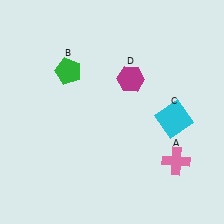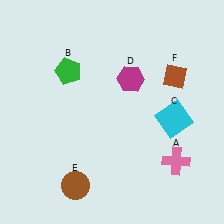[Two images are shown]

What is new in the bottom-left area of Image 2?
A brown circle (E) was added in the bottom-left area of Image 2.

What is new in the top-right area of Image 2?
A brown diamond (F) was added in the top-right area of Image 2.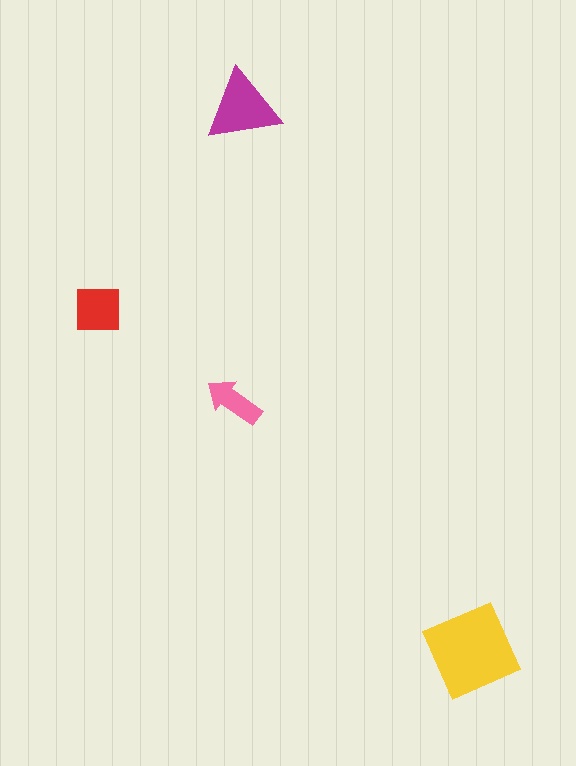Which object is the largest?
The yellow diamond.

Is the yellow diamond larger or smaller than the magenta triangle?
Larger.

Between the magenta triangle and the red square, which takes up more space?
The magenta triangle.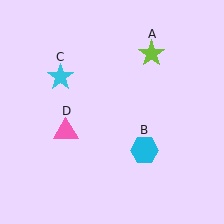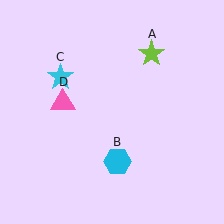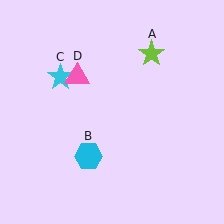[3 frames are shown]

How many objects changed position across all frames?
2 objects changed position: cyan hexagon (object B), pink triangle (object D).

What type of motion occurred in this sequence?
The cyan hexagon (object B), pink triangle (object D) rotated clockwise around the center of the scene.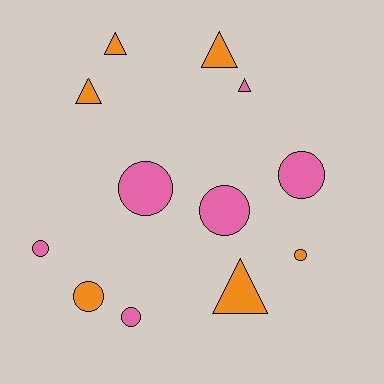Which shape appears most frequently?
Circle, with 7 objects.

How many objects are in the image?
There are 12 objects.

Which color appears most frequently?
Pink, with 6 objects.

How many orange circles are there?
There are 2 orange circles.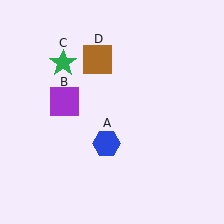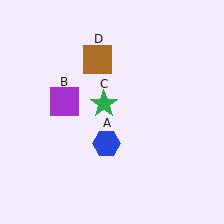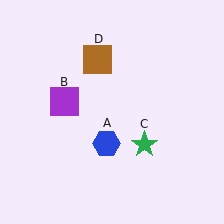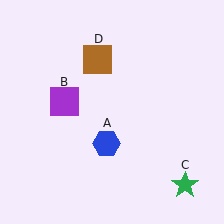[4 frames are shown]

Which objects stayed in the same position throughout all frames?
Blue hexagon (object A) and purple square (object B) and brown square (object D) remained stationary.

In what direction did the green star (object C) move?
The green star (object C) moved down and to the right.